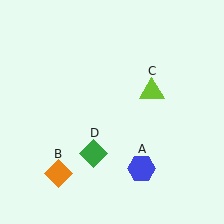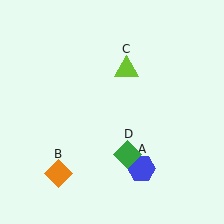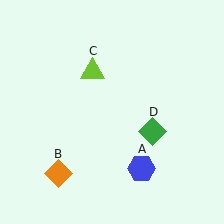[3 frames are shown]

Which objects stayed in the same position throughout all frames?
Blue hexagon (object A) and orange diamond (object B) remained stationary.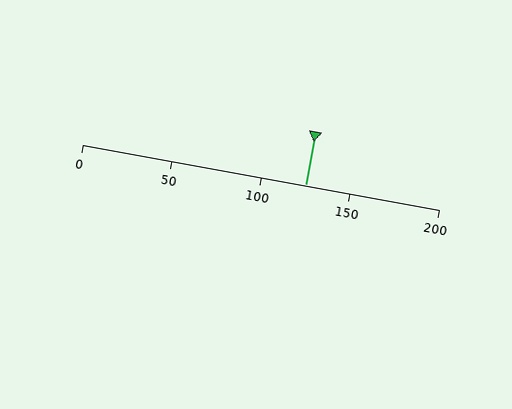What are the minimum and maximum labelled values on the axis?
The axis runs from 0 to 200.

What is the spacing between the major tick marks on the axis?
The major ticks are spaced 50 apart.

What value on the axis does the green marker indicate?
The marker indicates approximately 125.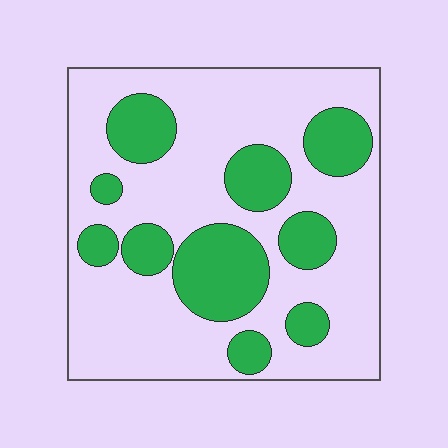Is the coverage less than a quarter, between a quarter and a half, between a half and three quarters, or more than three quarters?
Between a quarter and a half.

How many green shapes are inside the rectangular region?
10.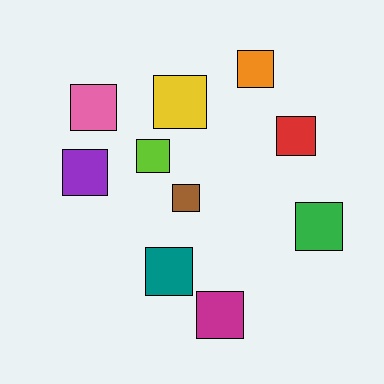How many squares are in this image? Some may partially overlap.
There are 10 squares.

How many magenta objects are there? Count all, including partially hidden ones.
There is 1 magenta object.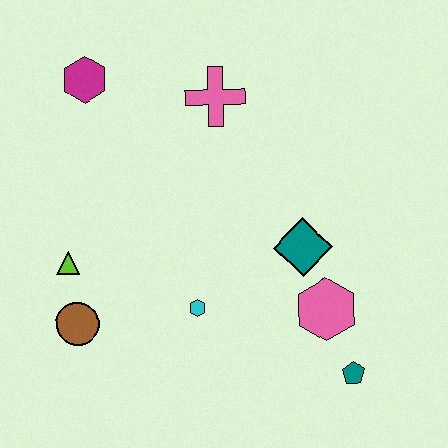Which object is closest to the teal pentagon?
The pink hexagon is closest to the teal pentagon.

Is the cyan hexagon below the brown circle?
No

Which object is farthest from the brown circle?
The teal pentagon is farthest from the brown circle.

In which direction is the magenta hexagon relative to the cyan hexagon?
The magenta hexagon is above the cyan hexagon.